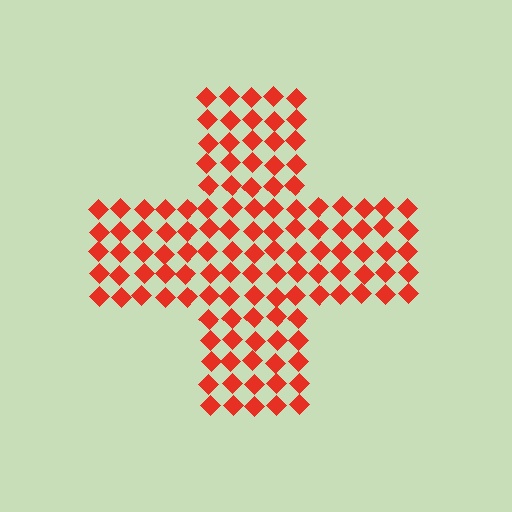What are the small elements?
The small elements are diamonds.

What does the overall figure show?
The overall figure shows a cross.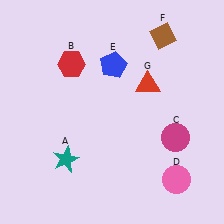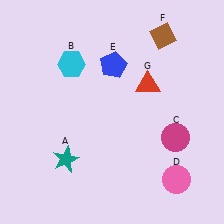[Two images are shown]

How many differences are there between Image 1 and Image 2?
There is 1 difference between the two images.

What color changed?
The hexagon (B) changed from red in Image 1 to cyan in Image 2.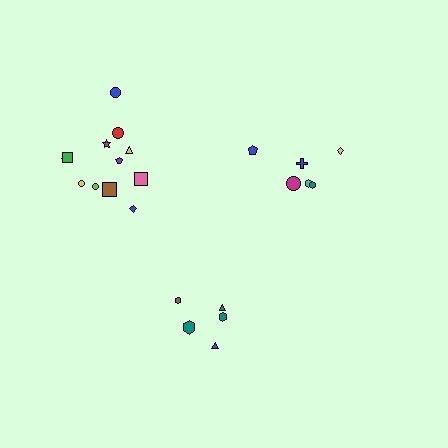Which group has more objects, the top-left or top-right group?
The top-left group.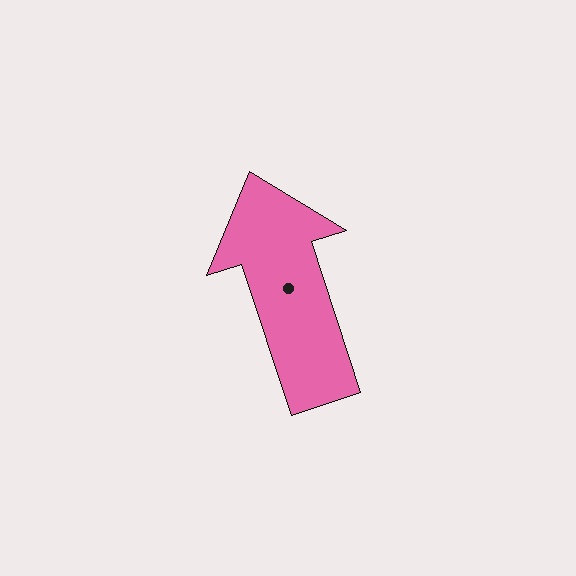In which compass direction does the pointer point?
North.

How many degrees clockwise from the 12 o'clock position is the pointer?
Approximately 342 degrees.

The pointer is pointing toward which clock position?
Roughly 11 o'clock.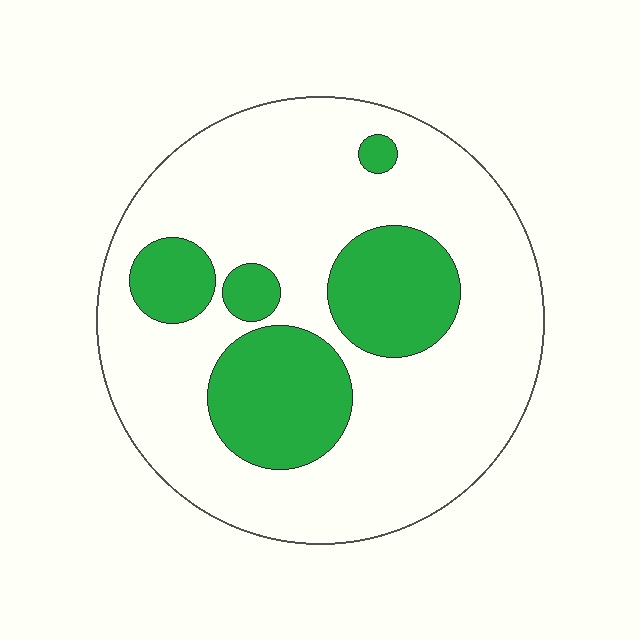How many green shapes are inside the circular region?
5.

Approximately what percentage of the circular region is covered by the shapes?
Approximately 25%.